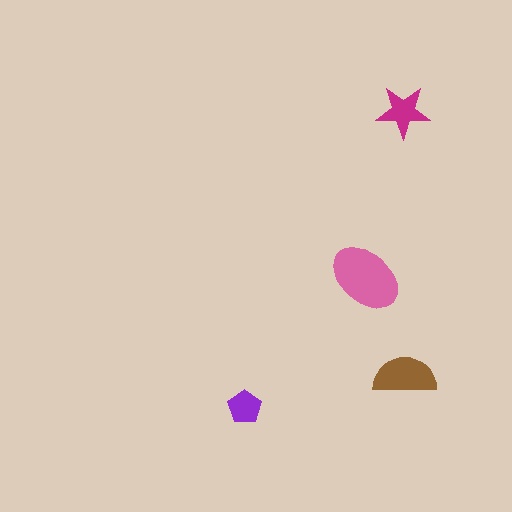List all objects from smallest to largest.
The purple pentagon, the magenta star, the brown semicircle, the pink ellipse.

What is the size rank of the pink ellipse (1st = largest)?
1st.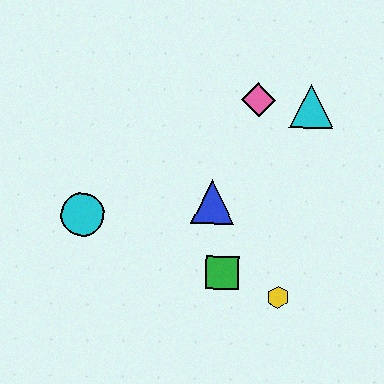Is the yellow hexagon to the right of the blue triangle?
Yes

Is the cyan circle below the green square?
No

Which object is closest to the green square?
The yellow hexagon is closest to the green square.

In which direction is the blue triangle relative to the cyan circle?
The blue triangle is to the right of the cyan circle.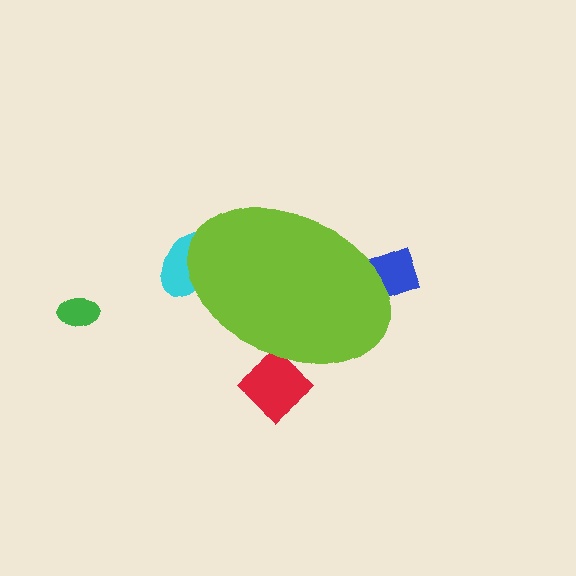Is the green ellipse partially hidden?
No, the green ellipse is fully visible.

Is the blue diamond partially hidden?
Yes, the blue diamond is partially hidden behind the lime ellipse.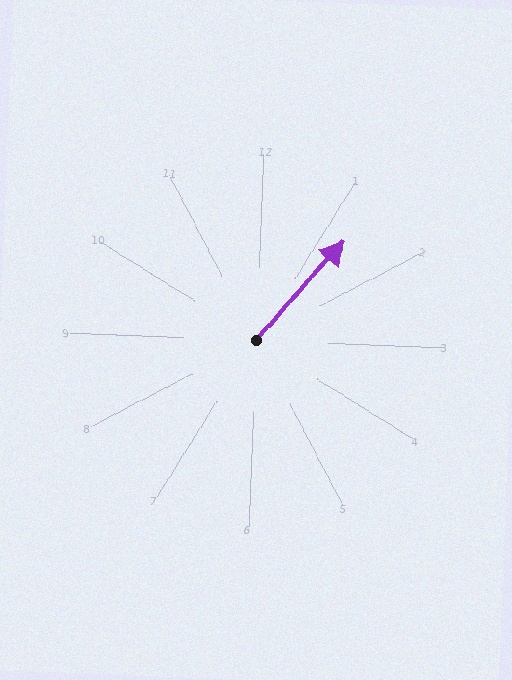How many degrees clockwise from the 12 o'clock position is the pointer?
Approximately 39 degrees.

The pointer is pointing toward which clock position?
Roughly 1 o'clock.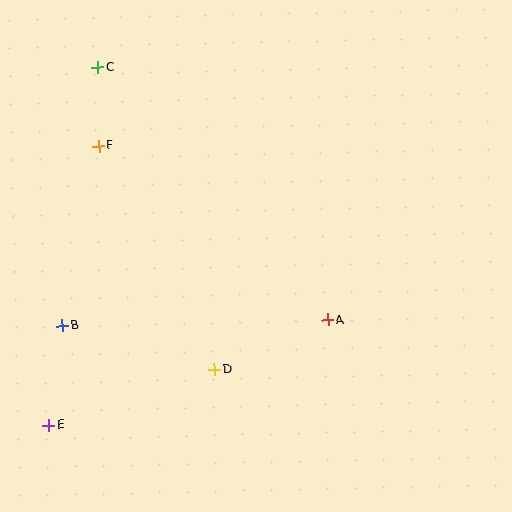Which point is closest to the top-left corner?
Point C is closest to the top-left corner.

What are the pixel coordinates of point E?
Point E is at (48, 425).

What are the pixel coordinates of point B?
Point B is at (62, 326).